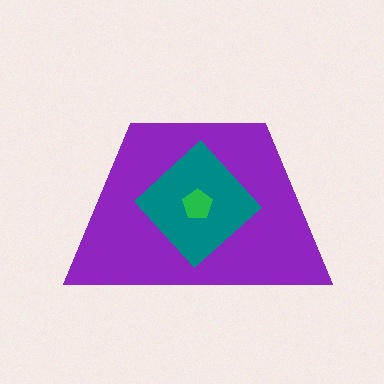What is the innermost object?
The green pentagon.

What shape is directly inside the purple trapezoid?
The teal diamond.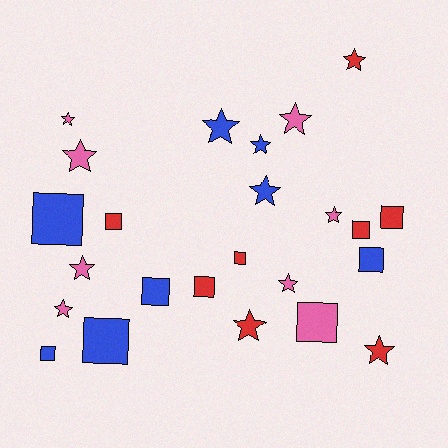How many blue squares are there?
There are 5 blue squares.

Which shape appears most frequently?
Star, with 13 objects.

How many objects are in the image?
There are 24 objects.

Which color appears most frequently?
Blue, with 8 objects.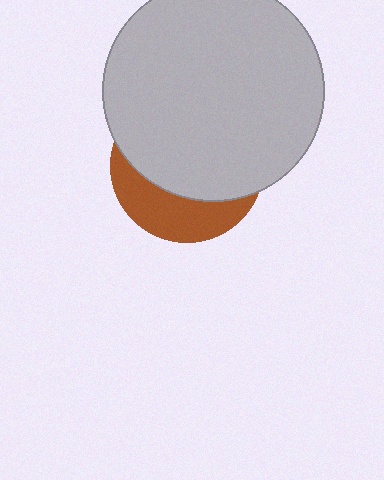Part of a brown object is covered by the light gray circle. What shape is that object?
It is a circle.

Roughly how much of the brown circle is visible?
A small part of it is visible (roughly 32%).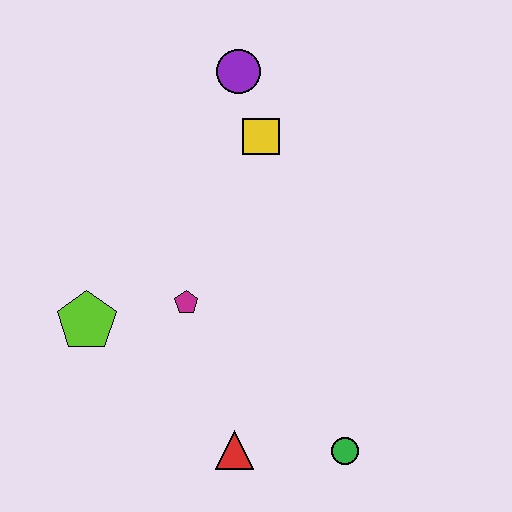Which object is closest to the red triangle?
The green circle is closest to the red triangle.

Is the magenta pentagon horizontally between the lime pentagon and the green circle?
Yes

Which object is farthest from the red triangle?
The purple circle is farthest from the red triangle.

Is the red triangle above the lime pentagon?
No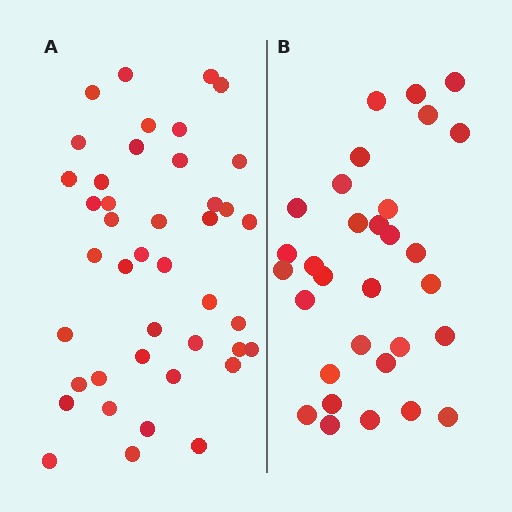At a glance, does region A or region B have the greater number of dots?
Region A (the left region) has more dots.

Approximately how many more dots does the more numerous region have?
Region A has roughly 12 or so more dots than region B.